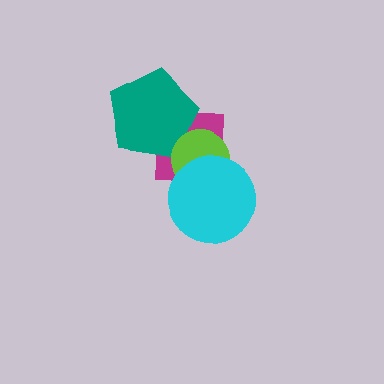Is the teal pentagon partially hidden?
Yes, it is partially covered by another shape.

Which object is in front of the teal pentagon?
The lime circle is in front of the teal pentagon.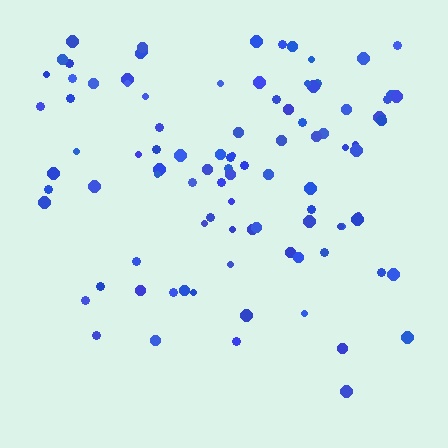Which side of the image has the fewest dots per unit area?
The bottom.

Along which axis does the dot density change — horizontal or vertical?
Vertical.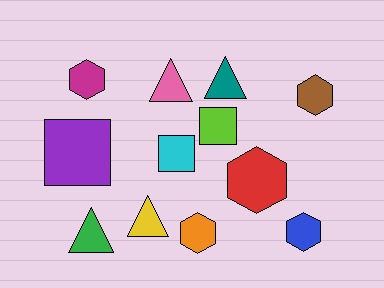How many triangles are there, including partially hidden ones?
There are 4 triangles.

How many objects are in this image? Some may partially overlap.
There are 12 objects.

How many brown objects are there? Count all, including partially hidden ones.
There is 1 brown object.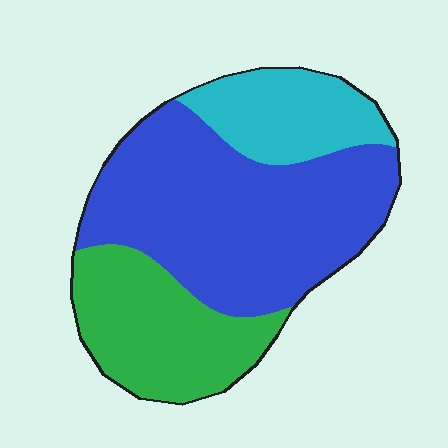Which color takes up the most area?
Blue, at roughly 55%.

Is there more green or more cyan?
Green.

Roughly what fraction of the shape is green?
Green covers around 25% of the shape.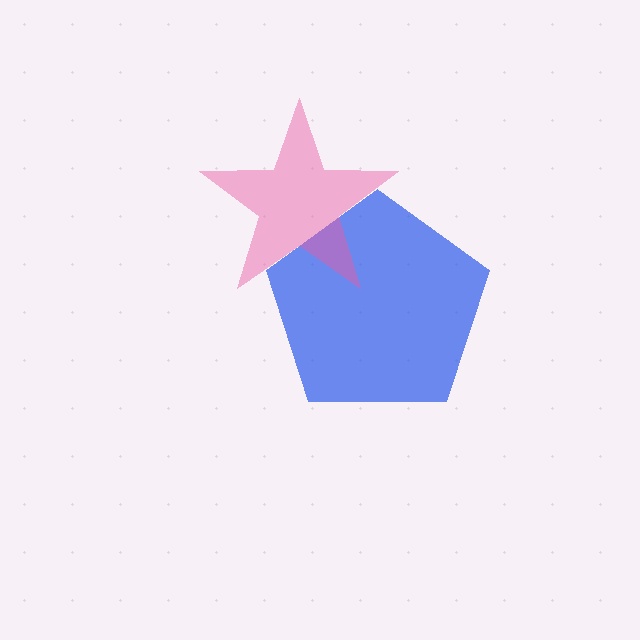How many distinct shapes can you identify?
There are 2 distinct shapes: a blue pentagon, a pink star.